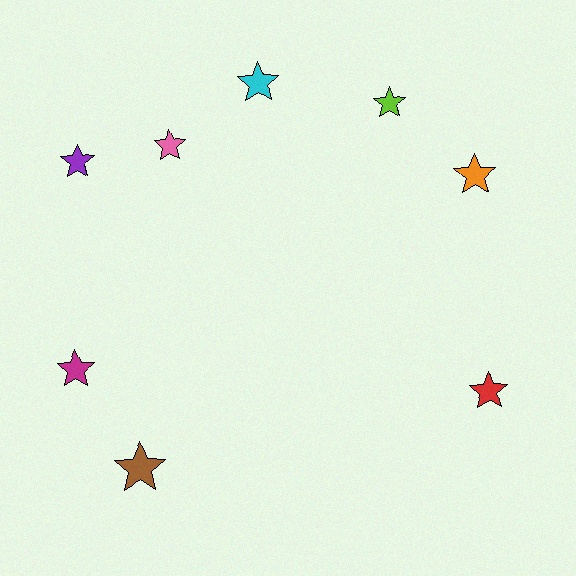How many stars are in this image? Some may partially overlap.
There are 8 stars.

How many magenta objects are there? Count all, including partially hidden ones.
There is 1 magenta object.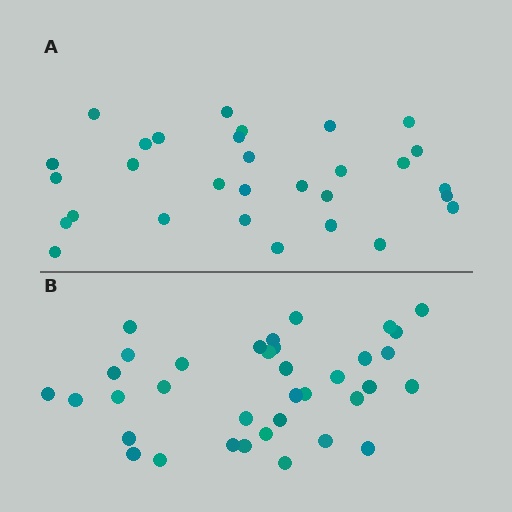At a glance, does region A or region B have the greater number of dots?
Region B (the bottom region) has more dots.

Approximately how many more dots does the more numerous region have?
Region B has about 6 more dots than region A.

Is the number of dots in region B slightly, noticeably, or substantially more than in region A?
Region B has only slightly more — the two regions are fairly close. The ratio is roughly 1.2 to 1.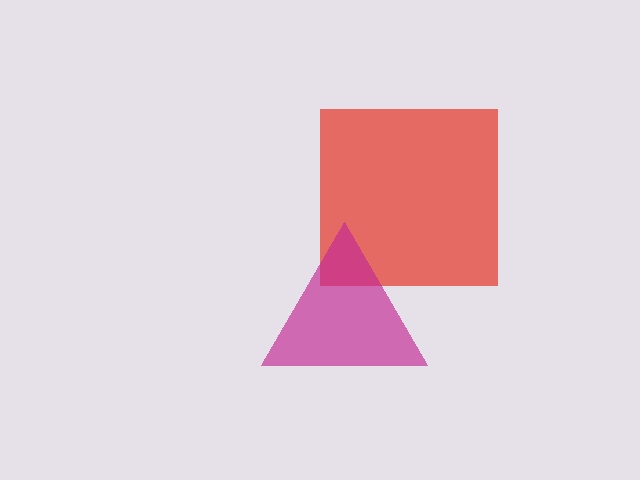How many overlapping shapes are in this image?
There are 2 overlapping shapes in the image.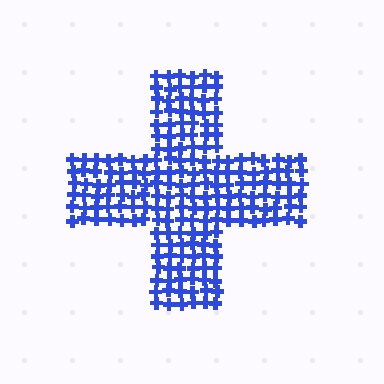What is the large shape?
The large shape is a cross.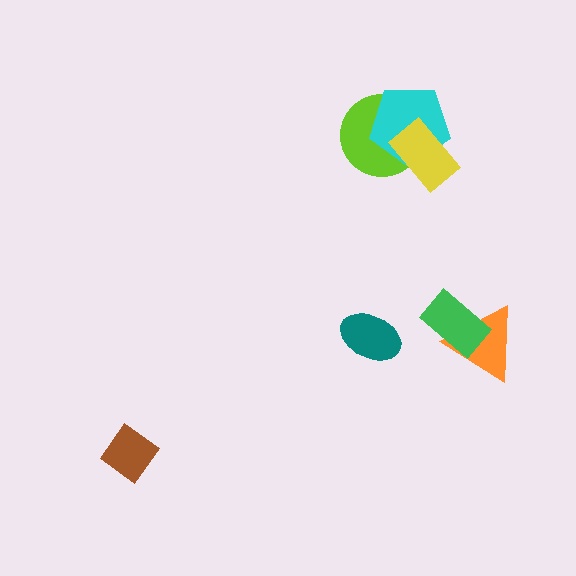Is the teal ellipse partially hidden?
No, no other shape covers it.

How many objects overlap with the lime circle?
2 objects overlap with the lime circle.